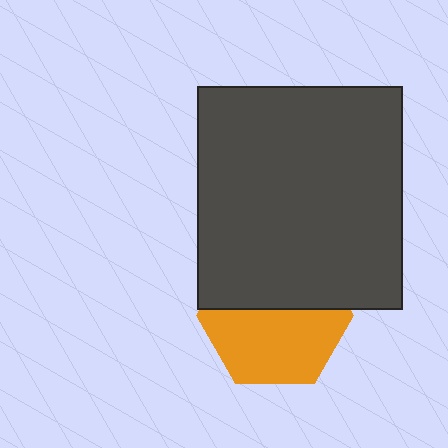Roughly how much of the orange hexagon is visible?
About half of it is visible (roughly 56%).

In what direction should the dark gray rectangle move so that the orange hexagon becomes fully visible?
The dark gray rectangle should move up. That is the shortest direction to clear the overlap and leave the orange hexagon fully visible.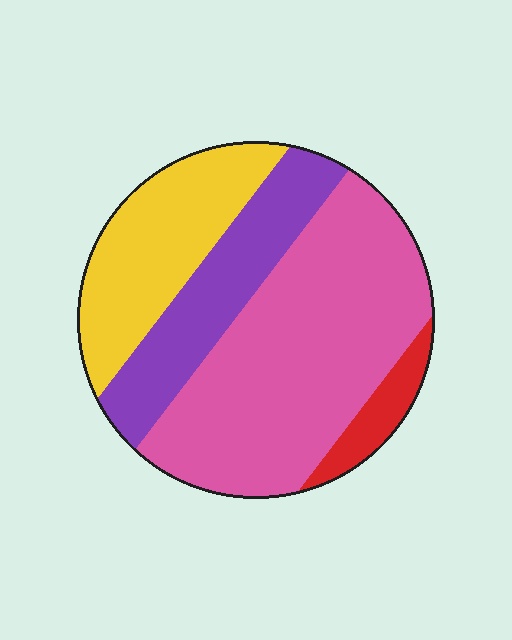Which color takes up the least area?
Red, at roughly 5%.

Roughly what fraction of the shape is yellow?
Yellow takes up about one quarter (1/4) of the shape.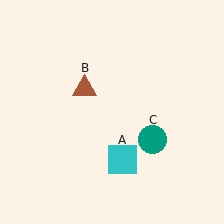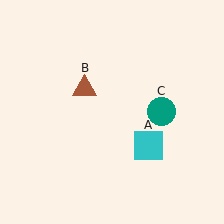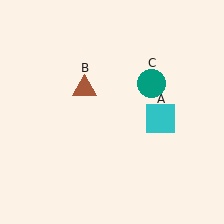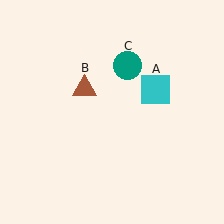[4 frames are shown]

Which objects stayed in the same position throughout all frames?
Brown triangle (object B) remained stationary.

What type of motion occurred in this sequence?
The cyan square (object A), teal circle (object C) rotated counterclockwise around the center of the scene.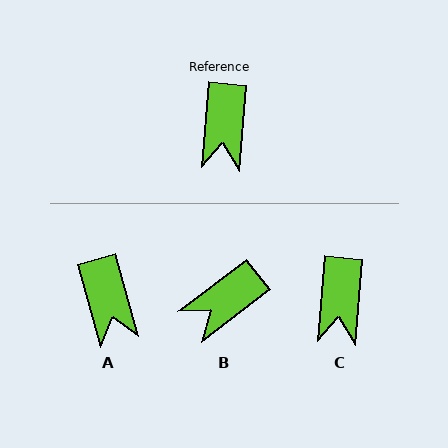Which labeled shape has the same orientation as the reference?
C.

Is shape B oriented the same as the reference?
No, it is off by about 48 degrees.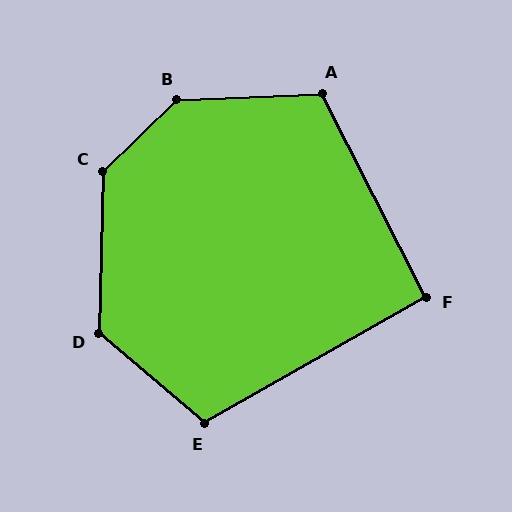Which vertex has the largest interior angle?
B, at approximately 138 degrees.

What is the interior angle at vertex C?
Approximately 135 degrees (obtuse).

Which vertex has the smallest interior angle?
F, at approximately 93 degrees.